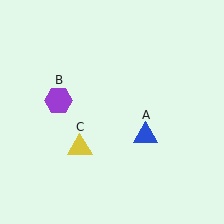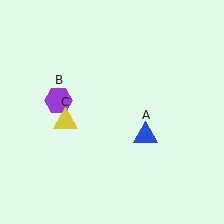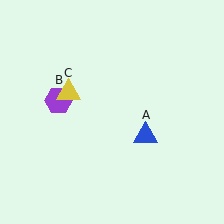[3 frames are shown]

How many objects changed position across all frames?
1 object changed position: yellow triangle (object C).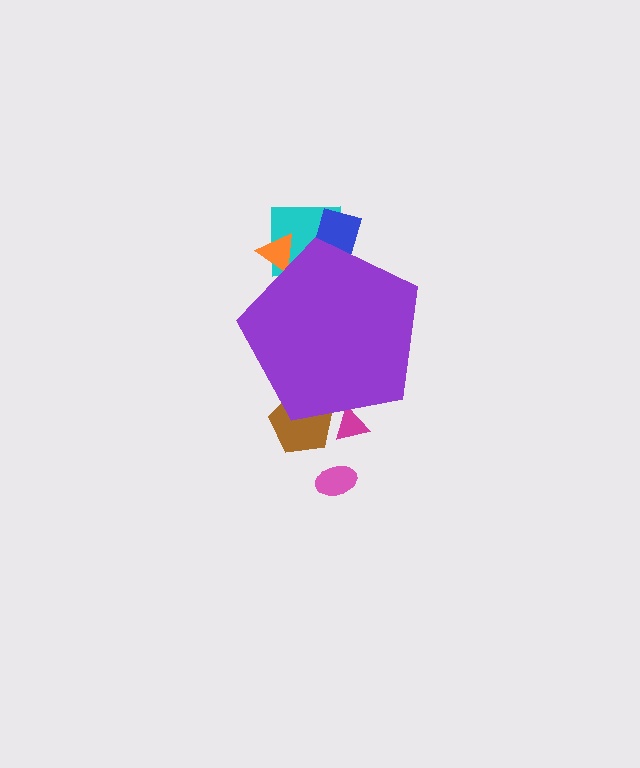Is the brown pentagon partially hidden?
Yes, the brown pentagon is partially hidden behind the purple pentagon.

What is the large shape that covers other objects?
A purple pentagon.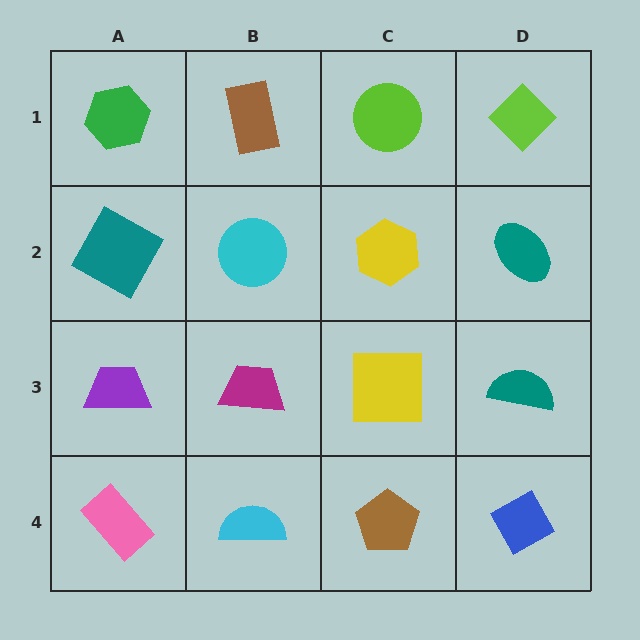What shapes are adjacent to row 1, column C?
A yellow hexagon (row 2, column C), a brown rectangle (row 1, column B), a lime diamond (row 1, column D).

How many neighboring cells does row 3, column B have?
4.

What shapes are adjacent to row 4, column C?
A yellow square (row 3, column C), a cyan semicircle (row 4, column B), a blue diamond (row 4, column D).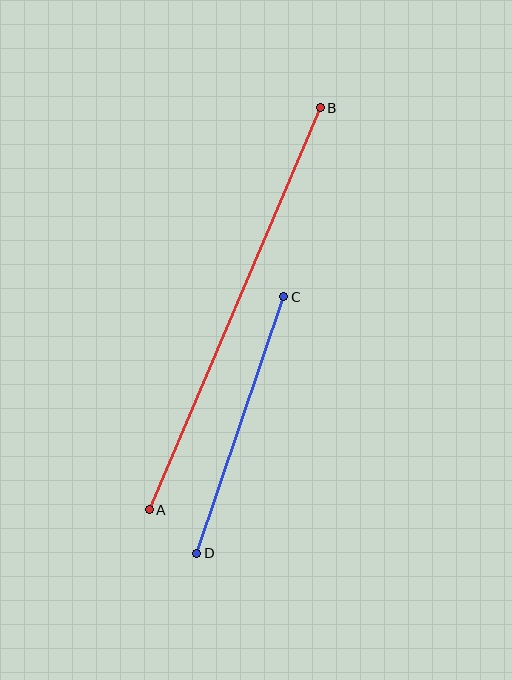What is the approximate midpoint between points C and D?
The midpoint is at approximately (240, 425) pixels.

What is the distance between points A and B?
The distance is approximately 437 pixels.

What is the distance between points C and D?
The distance is approximately 271 pixels.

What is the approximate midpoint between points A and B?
The midpoint is at approximately (235, 309) pixels.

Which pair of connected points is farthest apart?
Points A and B are farthest apart.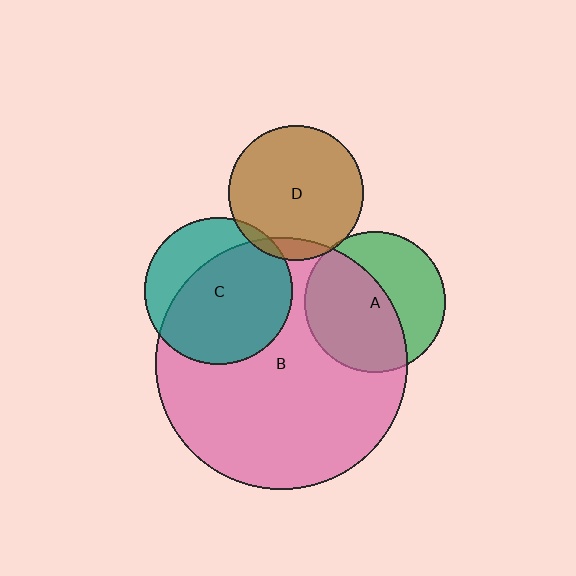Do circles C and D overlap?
Yes.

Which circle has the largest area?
Circle B (pink).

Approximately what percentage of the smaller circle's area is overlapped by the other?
Approximately 5%.